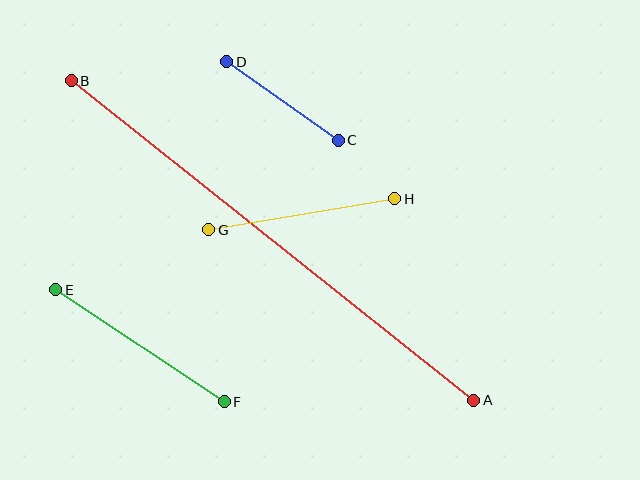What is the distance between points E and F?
The distance is approximately 202 pixels.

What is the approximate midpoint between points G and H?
The midpoint is at approximately (302, 214) pixels.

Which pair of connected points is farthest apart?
Points A and B are farthest apart.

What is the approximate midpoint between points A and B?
The midpoint is at approximately (273, 240) pixels.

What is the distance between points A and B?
The distance is approximately 514 pixels.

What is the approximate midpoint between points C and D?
The midpoint is at approximately (283, 101) pixels.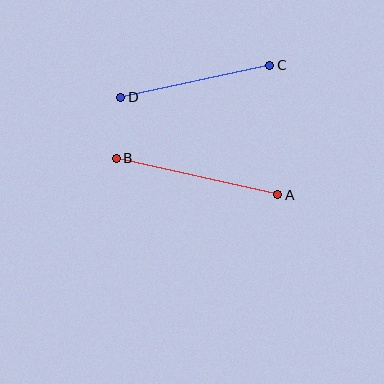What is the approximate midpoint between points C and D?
The midpoint is at approximately (195, 81) pixels.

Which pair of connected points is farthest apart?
Points A and B are farthest apart.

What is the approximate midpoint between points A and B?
The midpoint is at approximately (197, 176) pixels.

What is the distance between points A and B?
The distance is approximately 166 pixels.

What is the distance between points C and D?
The distance is approximately 153 pixels.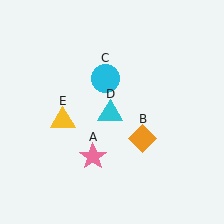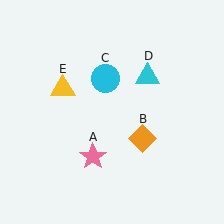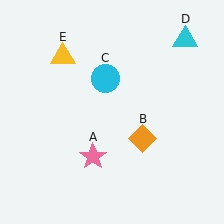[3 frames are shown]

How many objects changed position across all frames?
2 objects changed position: cyan triangle (object D), yellow triangle (object E).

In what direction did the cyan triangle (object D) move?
The cyan triangle (object D) moved up and to the right.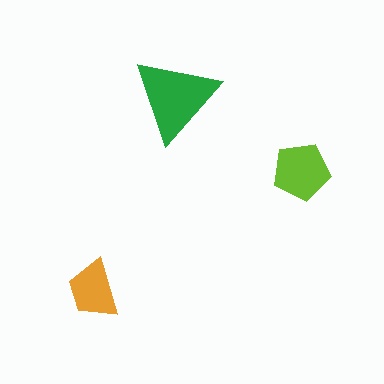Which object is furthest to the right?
The lime pentagon is rightmost.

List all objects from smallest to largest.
The orange trapezoid, the lime pentagon, the green triangle.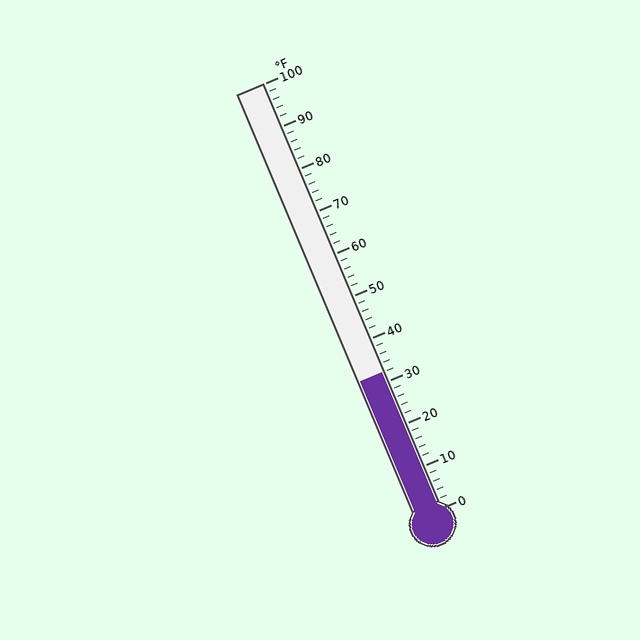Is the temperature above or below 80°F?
The temperature is below 80°F.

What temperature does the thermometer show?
The thermometer shows approximately 32°F.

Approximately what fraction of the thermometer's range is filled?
The thermometer is filled to approximately 30% of its range.